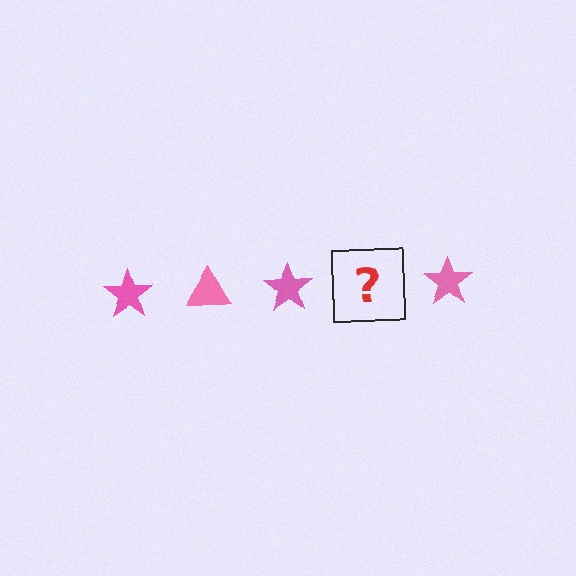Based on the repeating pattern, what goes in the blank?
The blank should be a pink triangle.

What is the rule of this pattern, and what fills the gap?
The rule is that the pattern cycles through star, triangle shapes in pink. The gap should be filled with a pink triangle.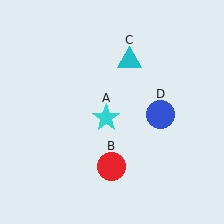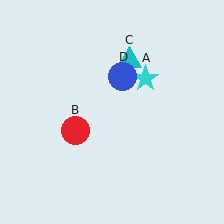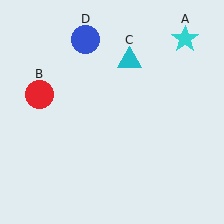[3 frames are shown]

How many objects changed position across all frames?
3 objects changed position: cyan star (object A), red circle (object B), blue circle (object D).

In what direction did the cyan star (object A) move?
The cyan star (object A) moved up and to the right.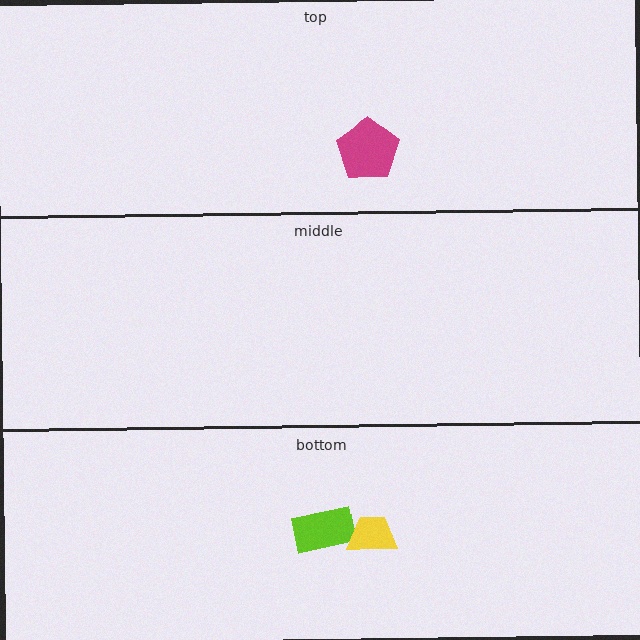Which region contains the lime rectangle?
The bottom region.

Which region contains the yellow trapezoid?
The bottom region.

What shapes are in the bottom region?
The lime rectangle, the yellow trapezoid.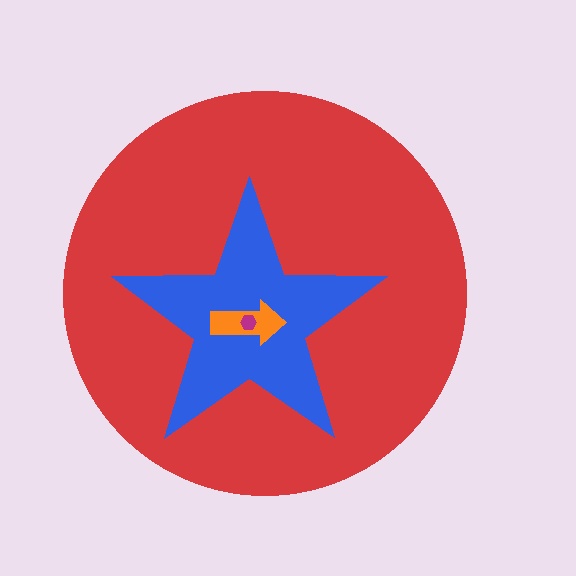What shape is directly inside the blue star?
The orange arrow.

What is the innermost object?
The magenta hexagon.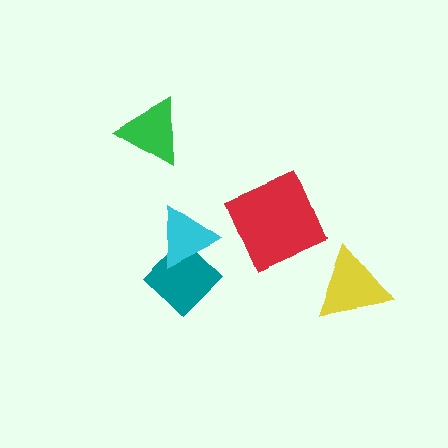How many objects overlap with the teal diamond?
1 object overlaps with the teal diamond.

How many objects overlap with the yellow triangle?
0 objects overlap with the yellow triangle.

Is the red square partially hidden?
No, no other shape covers it.